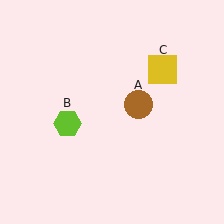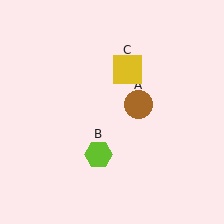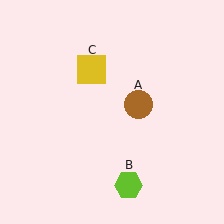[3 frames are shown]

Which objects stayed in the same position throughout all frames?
Brown circle (object A) remained stationary.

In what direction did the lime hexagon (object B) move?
The lime hexagon (object B) moved down and to the right.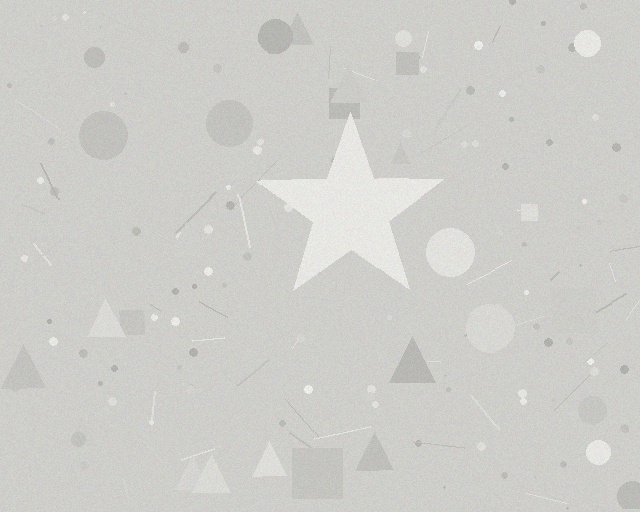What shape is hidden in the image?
A star is hidden in the image.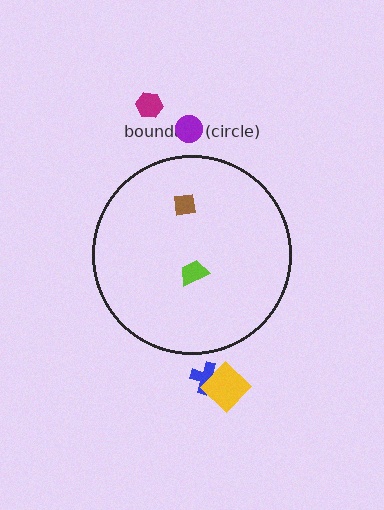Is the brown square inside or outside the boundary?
Inside.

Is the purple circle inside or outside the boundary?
Outside.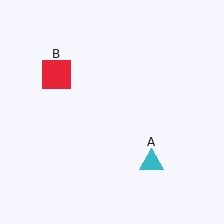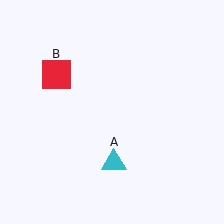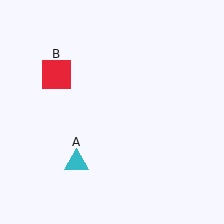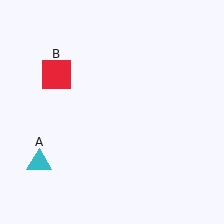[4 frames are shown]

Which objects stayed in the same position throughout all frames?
Red square (object B) remained stationary.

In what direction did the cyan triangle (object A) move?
The cyan triangle (object A) moved left.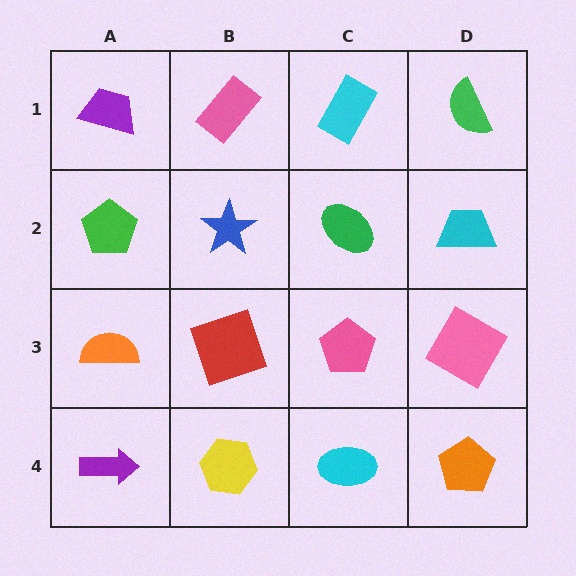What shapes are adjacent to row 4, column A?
An orange semicircle (row 3, column A), a yellow hexagon (row 4, column B).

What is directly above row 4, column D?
A pink square.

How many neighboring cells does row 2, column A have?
3.